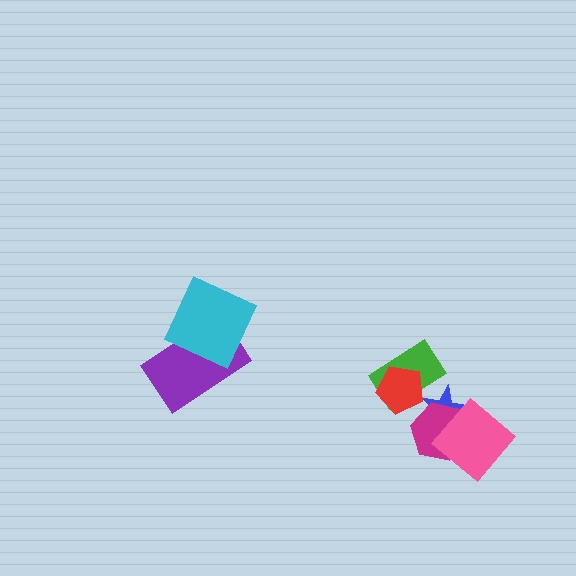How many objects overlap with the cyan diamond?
1 object overlaps with the cyan diamond.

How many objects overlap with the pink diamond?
2 objects overlap with the pink diamond.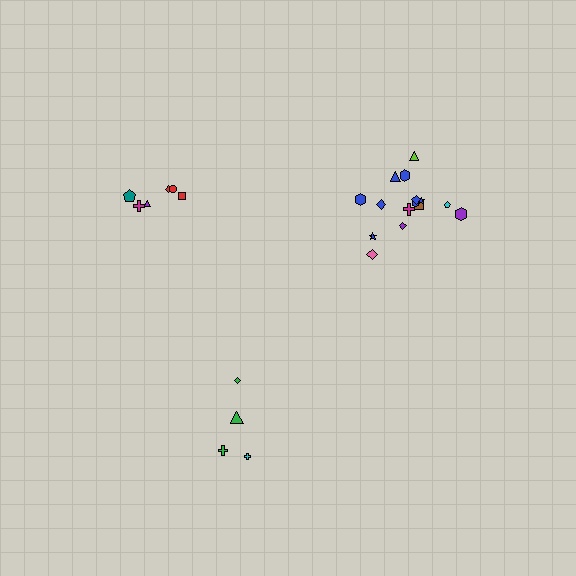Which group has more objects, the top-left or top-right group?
The top-right group.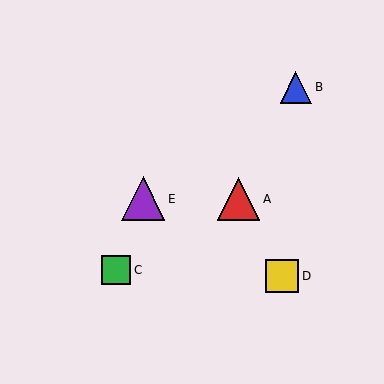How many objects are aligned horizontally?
2 objects (A, E) are aligned horizontally.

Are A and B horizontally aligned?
No, A is at y≈199 and B is at y≈87.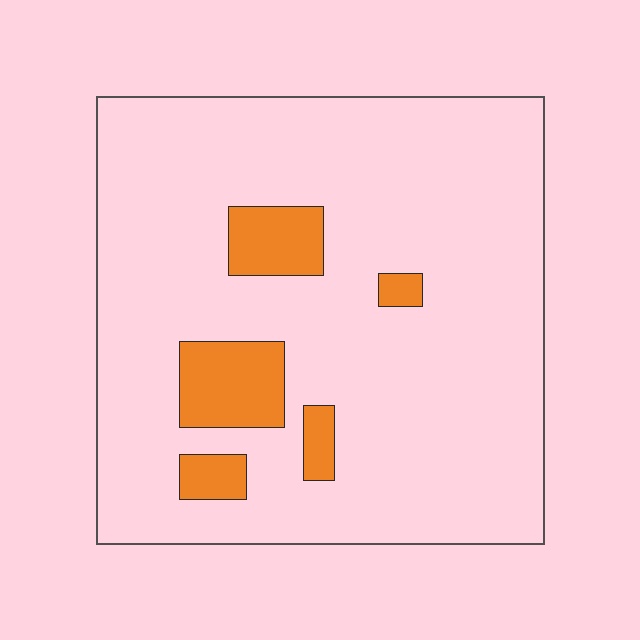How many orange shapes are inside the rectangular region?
5.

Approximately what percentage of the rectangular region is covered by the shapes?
Approximately 10%.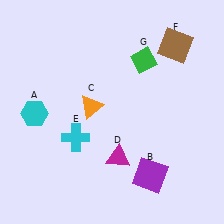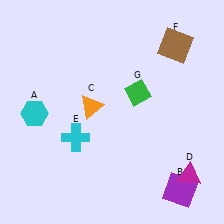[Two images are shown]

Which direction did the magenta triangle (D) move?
The magenta triangle (D) moved right.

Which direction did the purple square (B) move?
The purple square (B) moved right.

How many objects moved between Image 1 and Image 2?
3 objects moved between the two images.